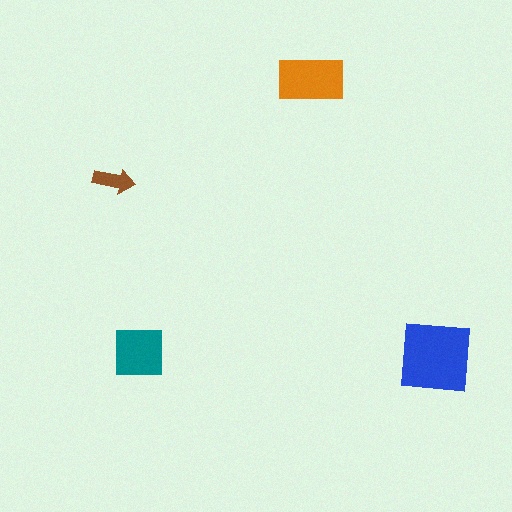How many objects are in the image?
There are 4 objects in the image.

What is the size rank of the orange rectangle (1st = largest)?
2nd.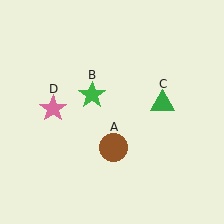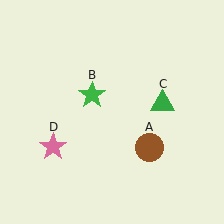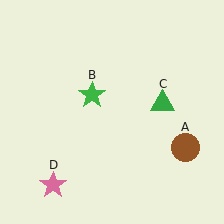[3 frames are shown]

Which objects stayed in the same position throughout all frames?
Green star (object B) and green triangle (object C) remained stationary.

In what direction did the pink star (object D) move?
The pink star (object D) moved down.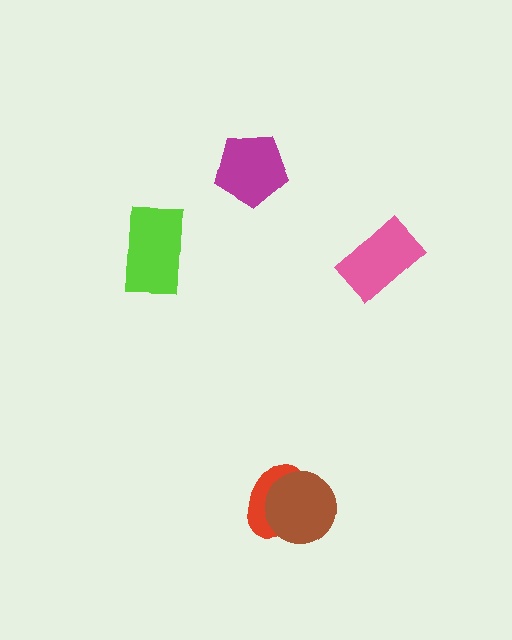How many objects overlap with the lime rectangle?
0 objects overlap with the lime rectangle.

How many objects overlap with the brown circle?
1 object overlaps with the brown circle.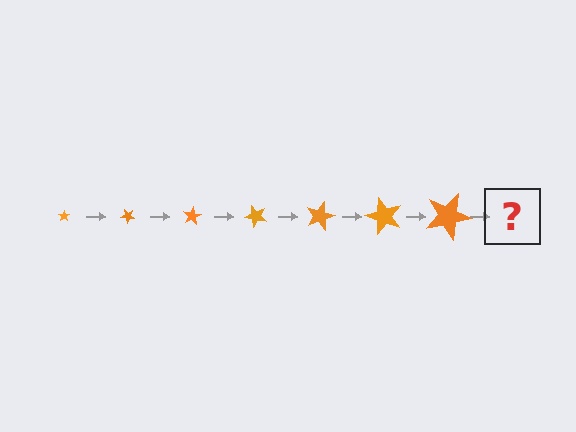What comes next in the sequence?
The next element should be a star, larger than the previous one and rotated 280 degrees from the start.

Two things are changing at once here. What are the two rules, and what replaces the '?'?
The two rules are that the star grows larger each step and it rotates 40 degrees each step. The '?' should be a star, larger than the previous one and rotated 280 degrees from the start.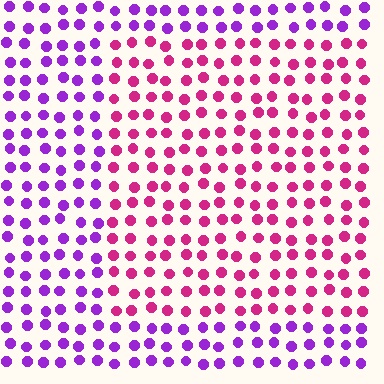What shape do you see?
I see a rectangle.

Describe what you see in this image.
The image is filled with small purple elements in a uniform arrangement. A rectangle-shaped region is visible where the elements are tinted to a slightly different hue, forming a subtle color boundary.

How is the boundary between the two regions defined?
The boundary is defined purely by a slight shift in hue (about 46 degrees). Spacing, size, and orientation are identical on both sides.